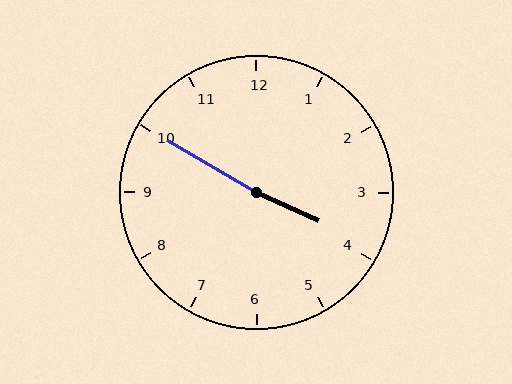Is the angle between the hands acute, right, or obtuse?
It is obtuse.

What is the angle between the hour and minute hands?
Approximately 175 degrees.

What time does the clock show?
3:50.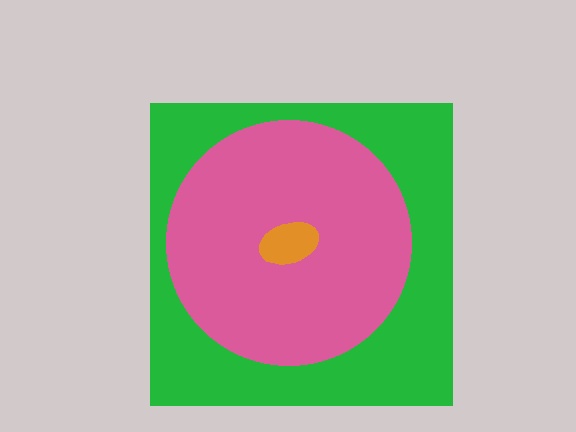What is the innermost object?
The orange ellipse.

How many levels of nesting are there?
3.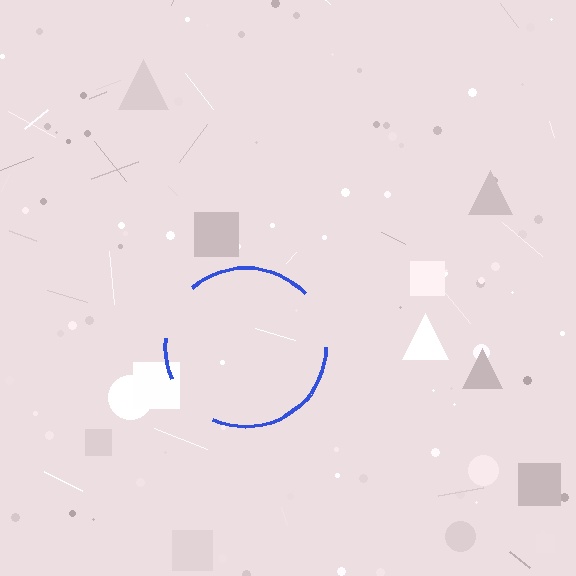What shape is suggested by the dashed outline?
The dashed outline suggests a circle.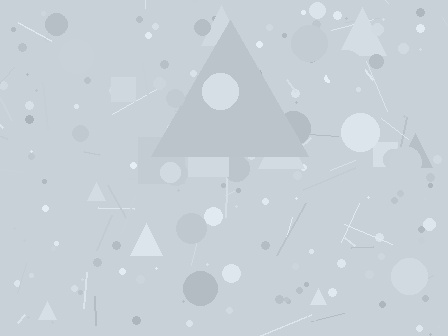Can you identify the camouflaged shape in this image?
The camouflaged shape is a triangle.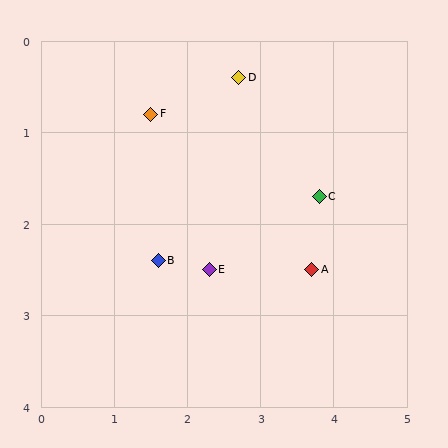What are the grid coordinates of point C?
Point C is at approximately (3.8, 1.7).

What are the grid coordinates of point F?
Point F is at approximately (1.5, 0.8).